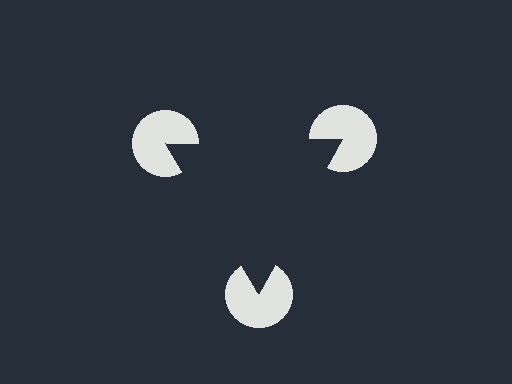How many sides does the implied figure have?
3 sides.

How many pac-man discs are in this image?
There are 3 — one at each vertex of the illusory triangle.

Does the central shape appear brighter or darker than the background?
It typically appears slightly darker than the background, even though no actual brightness change is drawn.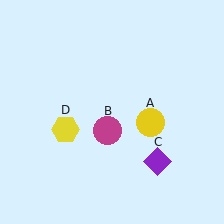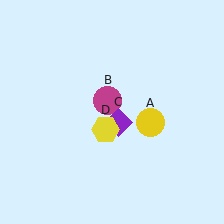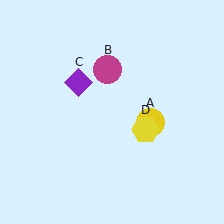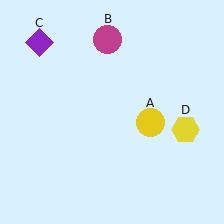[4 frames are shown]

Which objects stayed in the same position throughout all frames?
Yellow circle (object A) remained stationary.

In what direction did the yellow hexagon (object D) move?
The yellow hexagon (object D) moved right.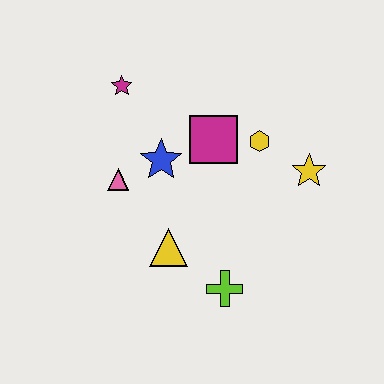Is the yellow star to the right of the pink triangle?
Yes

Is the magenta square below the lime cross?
No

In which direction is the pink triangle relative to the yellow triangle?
The pink triangle is above the yellow triangle.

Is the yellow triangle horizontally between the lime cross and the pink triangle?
Yes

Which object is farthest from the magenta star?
The lime cross is farthest from the magenta star.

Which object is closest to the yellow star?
The yellow hexagon is closest to the yellow star.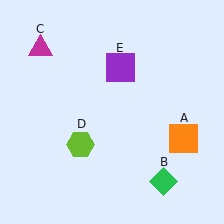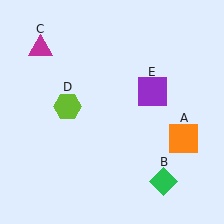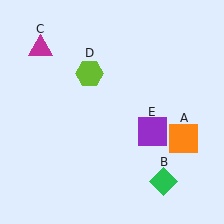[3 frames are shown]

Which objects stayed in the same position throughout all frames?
Orange square (object A) and green diamond (object B) and magenta triangle (object C) remained stationary.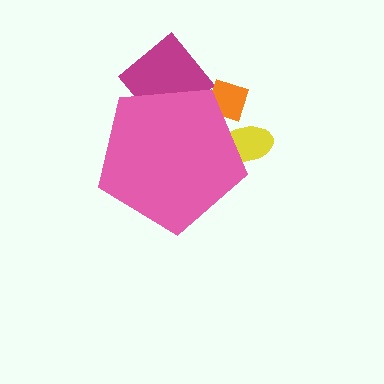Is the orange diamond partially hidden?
Yes, the orange diamond is partially hidden behind the pink pentagon.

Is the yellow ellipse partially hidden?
Yes, the yellow ellipse is partially hidden behind the pink pentagon.